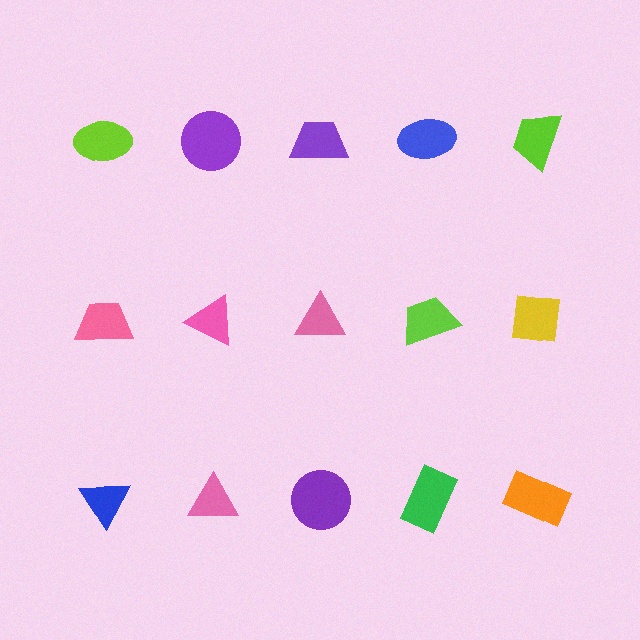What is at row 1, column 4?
A blue ellipse.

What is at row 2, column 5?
A yellow square.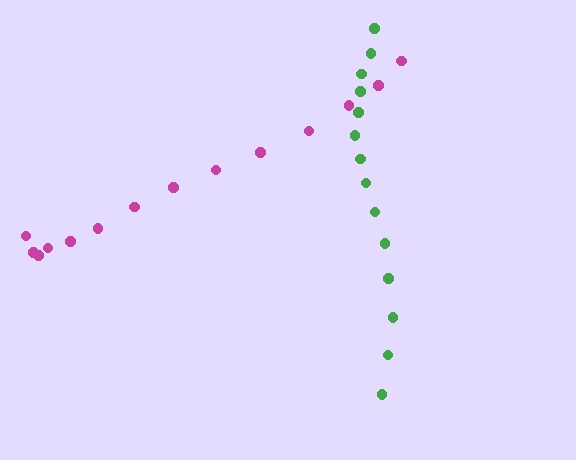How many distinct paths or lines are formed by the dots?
There are 2 distinct paths.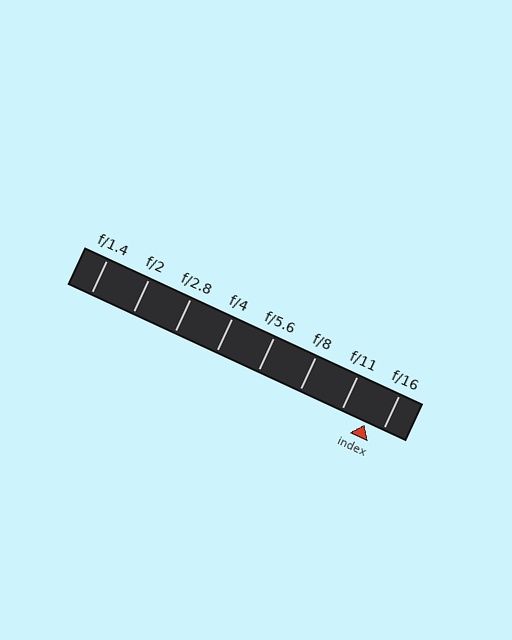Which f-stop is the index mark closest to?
The index mark is closest to f/16.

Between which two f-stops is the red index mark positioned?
The index mark is between f/11 and f/16.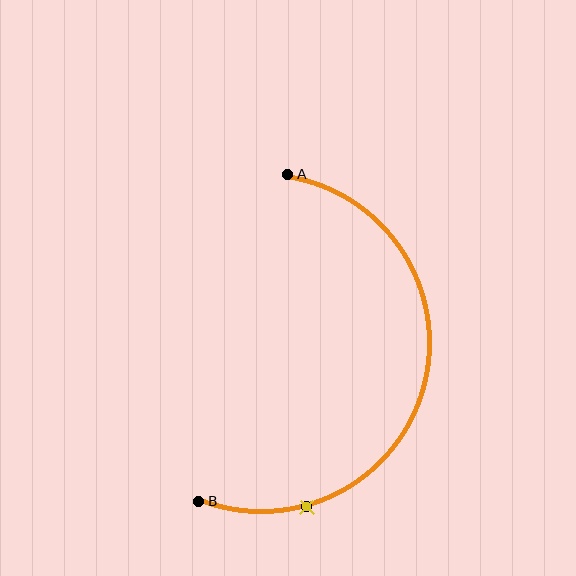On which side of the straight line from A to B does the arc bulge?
The arc bulges to the right of the straight line connecting A and B.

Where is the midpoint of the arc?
The arc midpoint is the point on the curve farthest from the straight line joining A and B. It sits to the right of that line.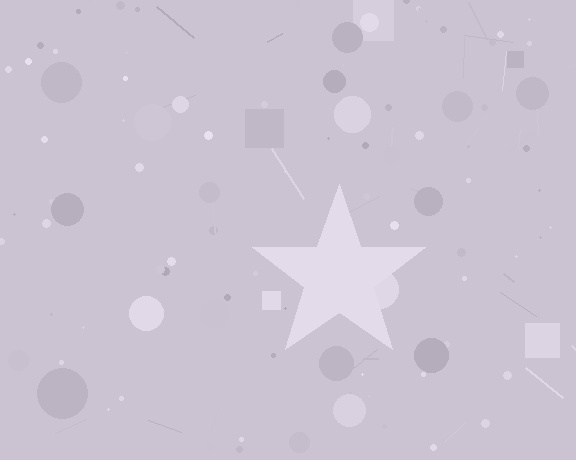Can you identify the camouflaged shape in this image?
The camouflaged shape is a star.